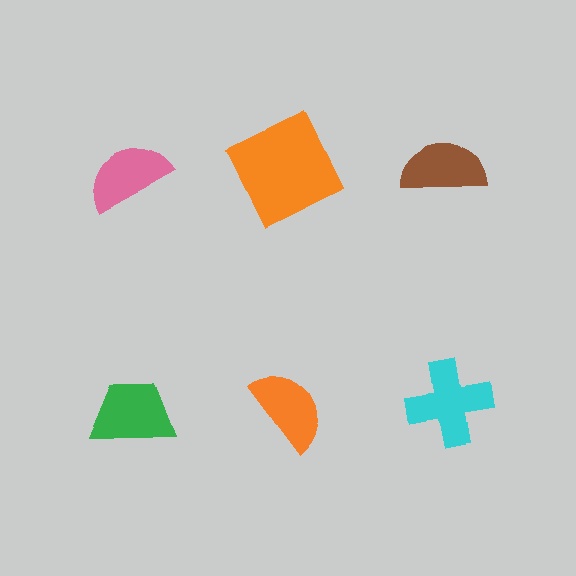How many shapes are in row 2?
3 shapes.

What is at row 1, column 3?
A brown semicircle.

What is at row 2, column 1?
A green trapezoid.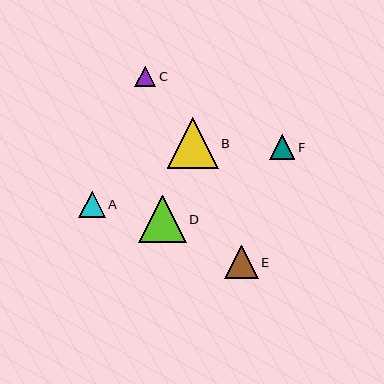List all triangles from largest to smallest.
From largest to smallest: B, D, E, A, F, C.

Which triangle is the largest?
Triangle B is the largest with a size of approximately 51 pixels.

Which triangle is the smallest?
Triangle C is the smallest with a size of approximately 21 pixels.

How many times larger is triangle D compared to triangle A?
Triangle D is approximately 1.8 times the size of triangle A.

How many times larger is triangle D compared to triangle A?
Triangle D is approximately 1.8 times the size of triangle A.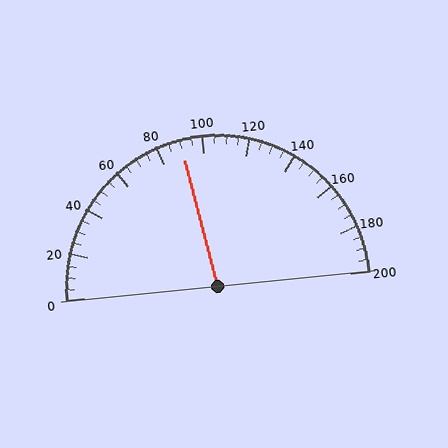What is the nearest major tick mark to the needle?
The nearest major tick mark is 80.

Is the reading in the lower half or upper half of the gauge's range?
The reading is in the lower half of the range (0 to 200).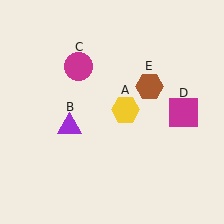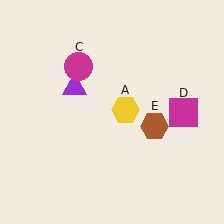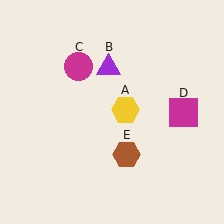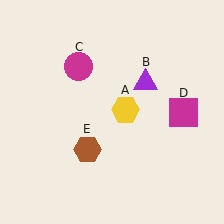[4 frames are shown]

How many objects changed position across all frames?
2 objects changed position: purple triangle (object B), brown hexagon (object E).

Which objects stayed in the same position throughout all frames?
Yellow hexagon (object A) and magenta circle (object C) and magenta square (object D) remained stationary.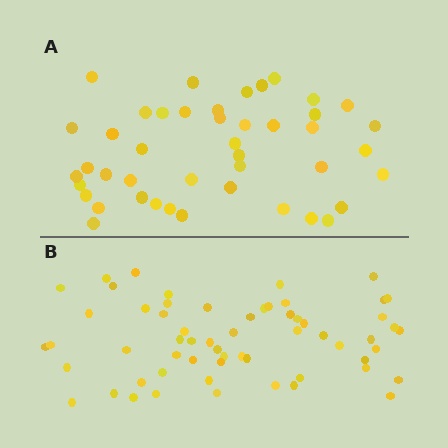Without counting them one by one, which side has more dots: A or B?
Region B (the bottom region) has more dots.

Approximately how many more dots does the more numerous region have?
Region B has approximately 15 more dots than region A.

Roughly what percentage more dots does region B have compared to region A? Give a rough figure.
About 35% more.